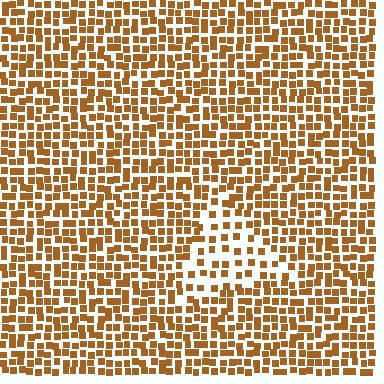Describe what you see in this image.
The image contains small brown elements arranged at two different densities. A triangle-shaped region is visible where the elements are less densely packed than the surrounding area.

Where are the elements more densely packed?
The elements are more densely packed outside the triangle boundary.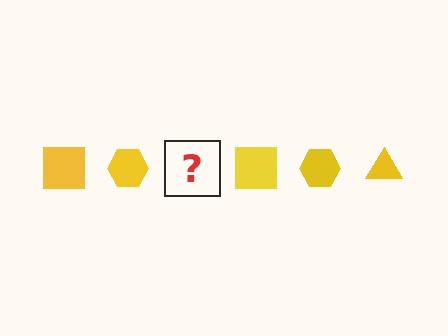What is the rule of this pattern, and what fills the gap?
The rule is that the pattern cycles through square, hexagon, triangle shapes in yellow. The gap should be filled with a yellow triangle.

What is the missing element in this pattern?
The missing element is a yellow triangle.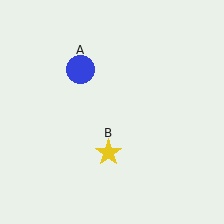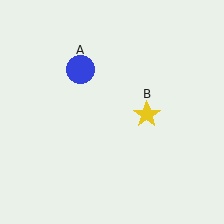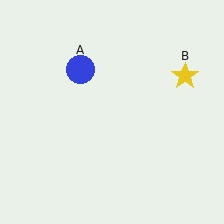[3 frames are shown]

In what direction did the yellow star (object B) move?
The yellow star (object B) moved up and to the right.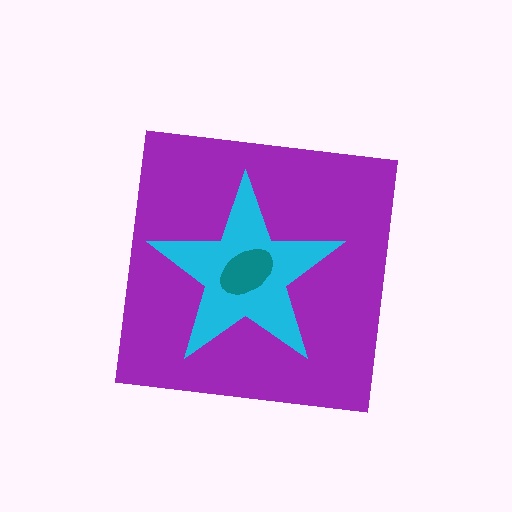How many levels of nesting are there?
3.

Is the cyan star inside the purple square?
Yes.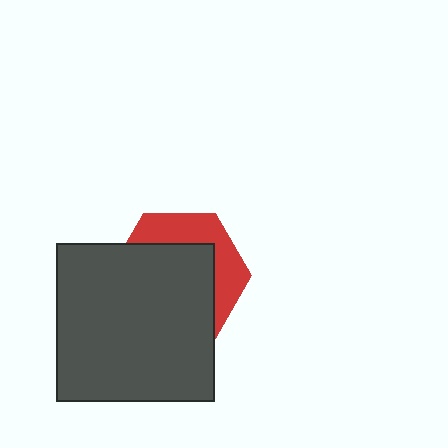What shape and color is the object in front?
The object in front is a dark gray square.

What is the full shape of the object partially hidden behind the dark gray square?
The partially hidden object is a red hexagon.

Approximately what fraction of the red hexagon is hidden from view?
Roughly 65% of the red hexagon is hidden behind the dark gray square.